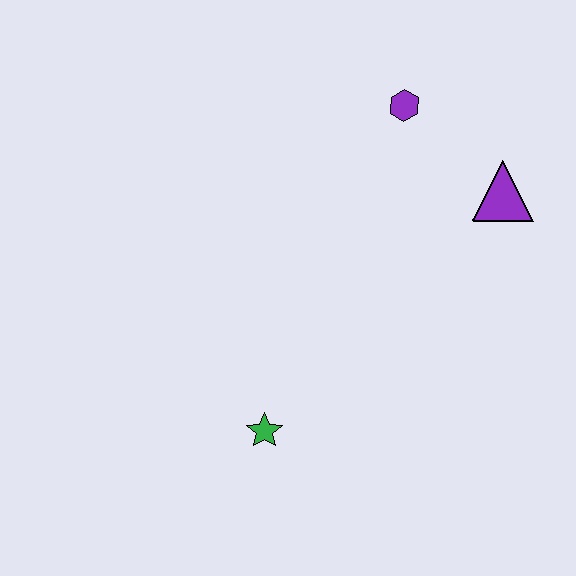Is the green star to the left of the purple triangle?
Yes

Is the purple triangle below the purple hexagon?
Yes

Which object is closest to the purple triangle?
The purple hexagon is closest to the purple triangle.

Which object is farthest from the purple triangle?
The green star is farthest from the purple triangle.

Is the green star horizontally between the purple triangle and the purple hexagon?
No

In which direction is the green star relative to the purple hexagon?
The green star is below the purple hexagon.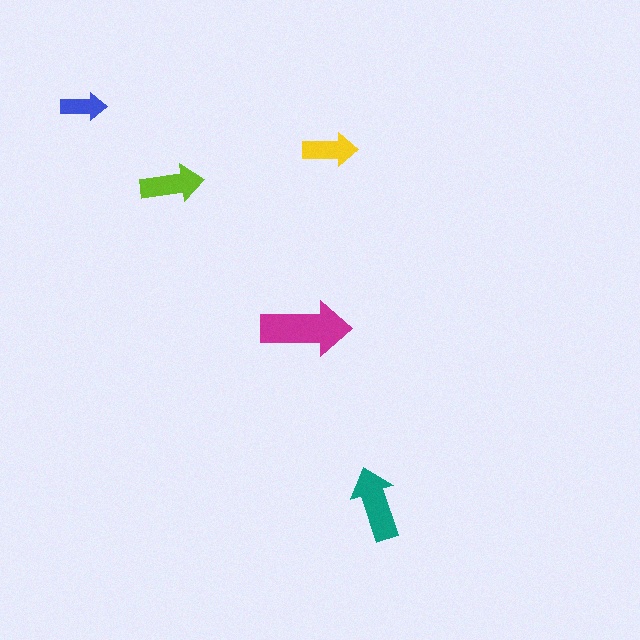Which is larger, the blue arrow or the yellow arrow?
The yellow one.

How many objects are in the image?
There are 5 objects in the image.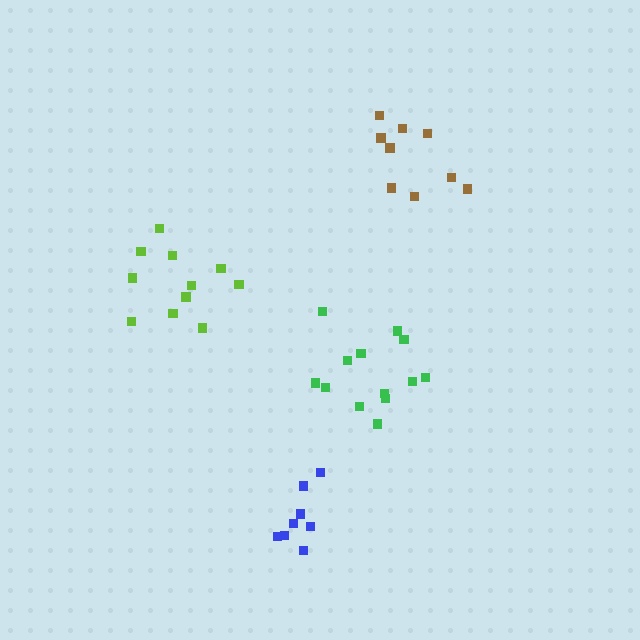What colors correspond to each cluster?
The clusters are colored: lime, blue, brown, green.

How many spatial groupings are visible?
There are 4 spatial groupings.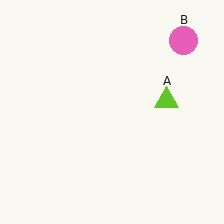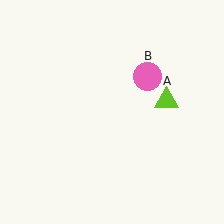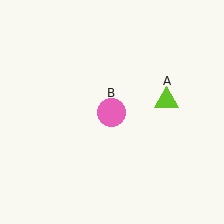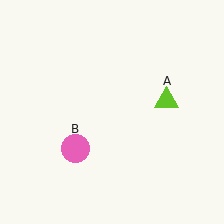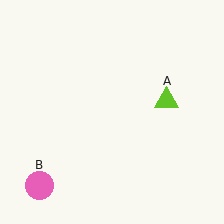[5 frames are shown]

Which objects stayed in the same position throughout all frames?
Lime triangle (object A) remained stationary.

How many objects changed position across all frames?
1 object changed position: pink circle (object B).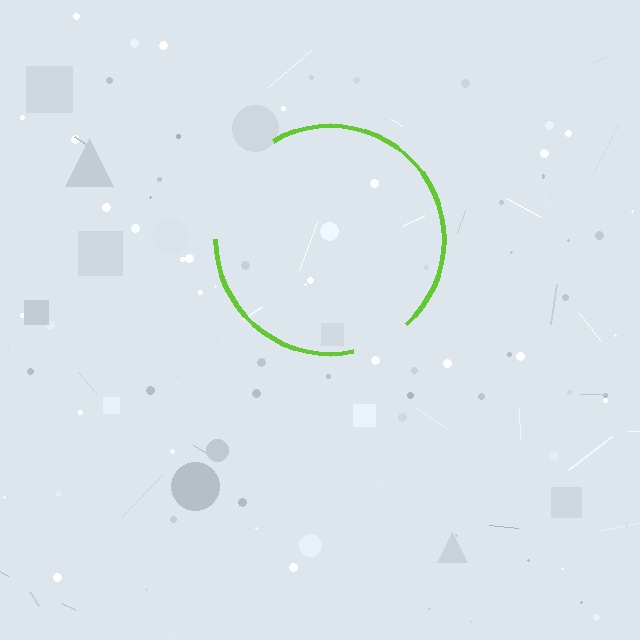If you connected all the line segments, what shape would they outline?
They would outline a circle.